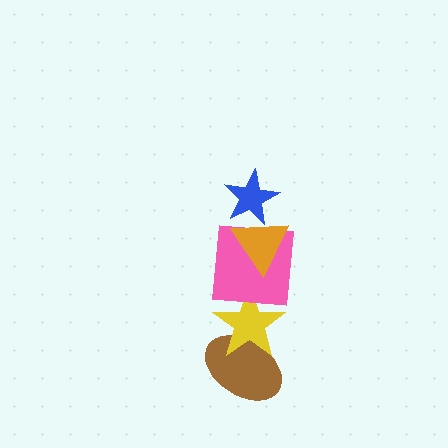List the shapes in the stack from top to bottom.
From top to bottom: the blue star, the orange triangle, the pink square, the yellow star, the brown ellipse.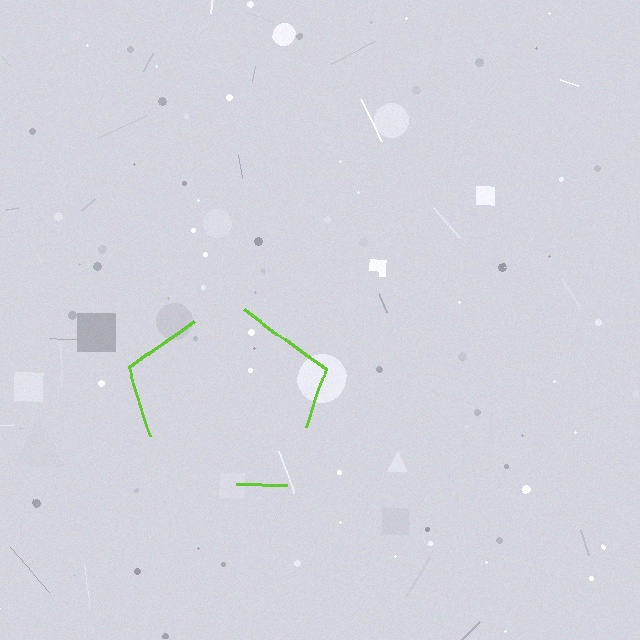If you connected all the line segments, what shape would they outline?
They would outline a pentagon.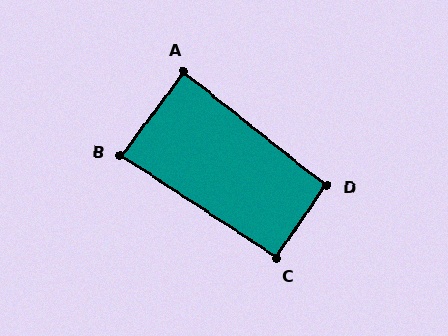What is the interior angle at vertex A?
Approximately 89 degrees (approximately right).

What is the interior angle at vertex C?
Approximately 91 degrees (approximately right).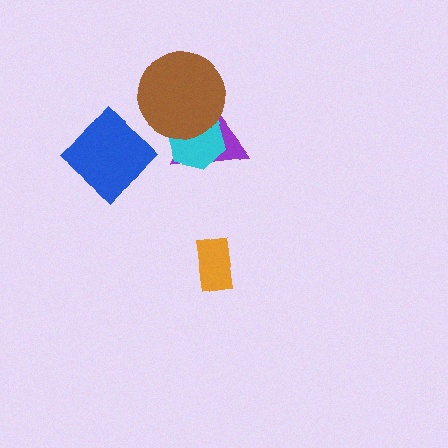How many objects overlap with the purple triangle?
2 objects overlap with the purple triangle.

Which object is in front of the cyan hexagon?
The brown circle is in front of the cyan hexagon.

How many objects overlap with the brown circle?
2 objects overlap with the brown circle.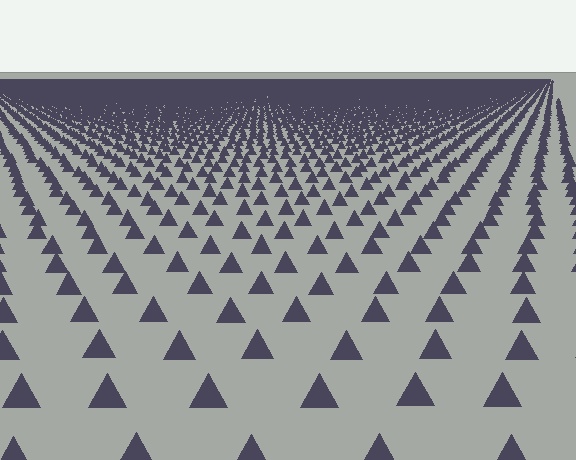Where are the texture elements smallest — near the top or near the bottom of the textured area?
Near the top.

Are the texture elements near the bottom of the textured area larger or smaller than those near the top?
Larger. Near the bottom, elements are closer to the viewer and appear at a bigger on-screen size.